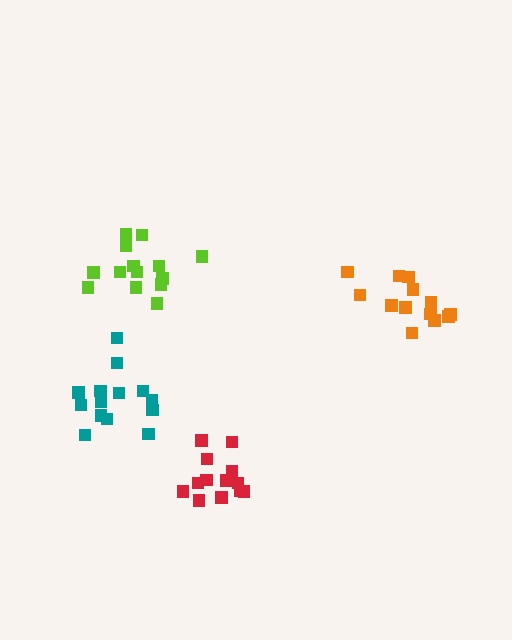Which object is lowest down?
The red cluster is bottommost.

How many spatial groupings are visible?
There are 4 spatial groupings.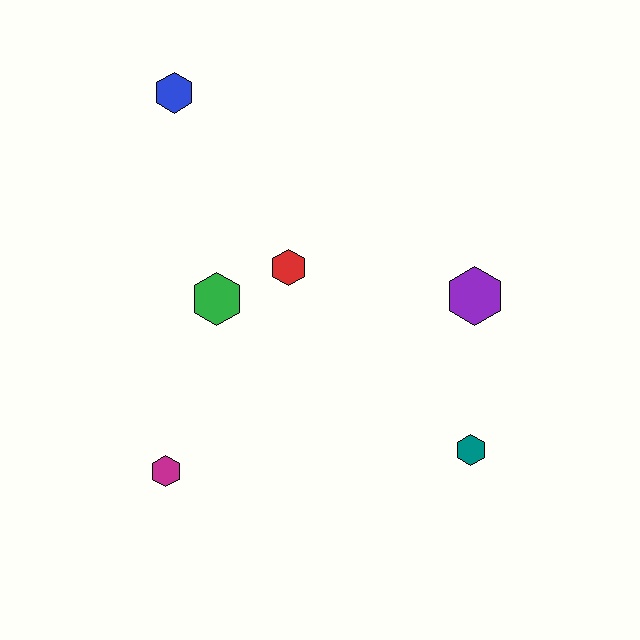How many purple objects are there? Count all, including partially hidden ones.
There is 1 purple object.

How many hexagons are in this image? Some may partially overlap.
There are 6 hexagons.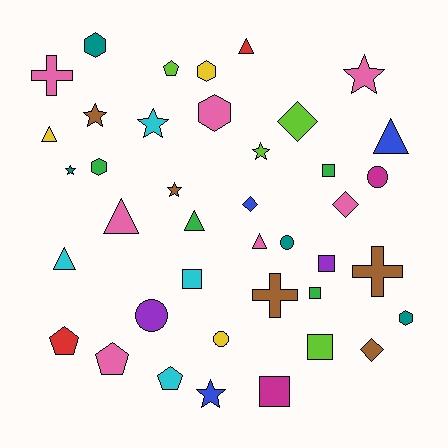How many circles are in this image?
There are 4 circles.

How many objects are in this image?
There are 40 objects.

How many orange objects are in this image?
There are no orange objects.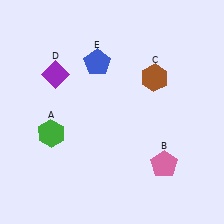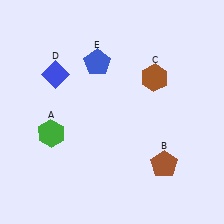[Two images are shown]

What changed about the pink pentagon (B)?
In Image 1, B is pink. In Image 2, it changed to brown.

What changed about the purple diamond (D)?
In Image 1, D is purple. In Image 2, it changed to blue.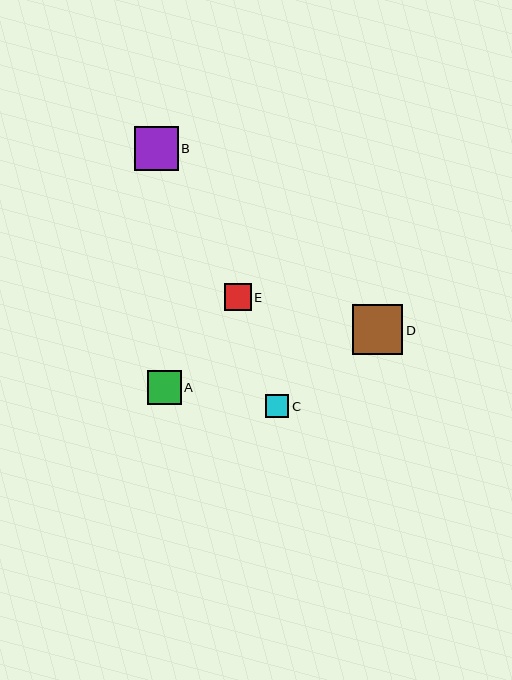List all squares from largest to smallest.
From largest to smallest: D, B, A, E, C.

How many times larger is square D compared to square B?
Square D is approximately 1.1 times the size of square B.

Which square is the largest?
Square D is the largest with a size of approximately 50 pixels.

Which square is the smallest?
Square C is the smallest with a size of approximately 24 pixels.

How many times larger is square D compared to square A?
Square D is approximately 1.5 times the size of square A.